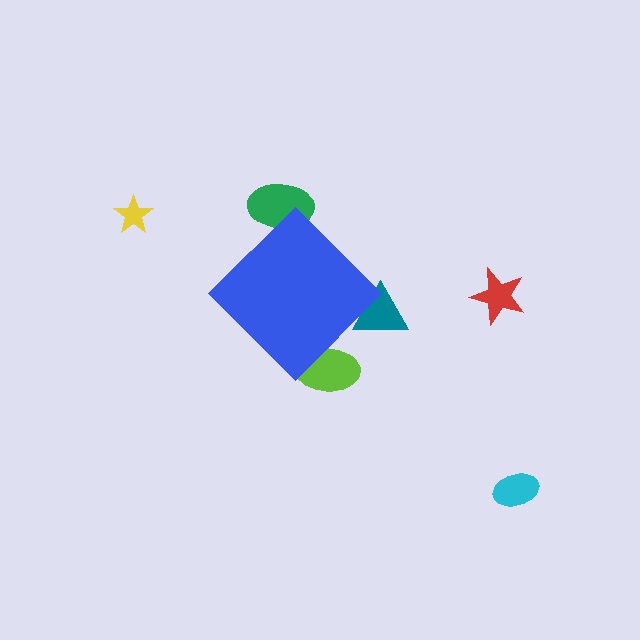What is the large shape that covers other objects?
A blue diamond.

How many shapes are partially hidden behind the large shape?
3 shapes are partially hidden.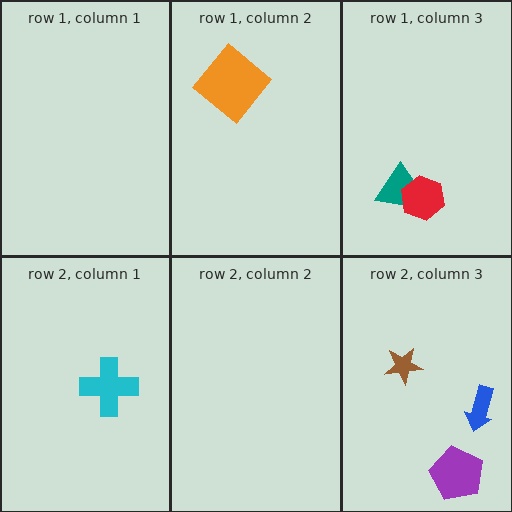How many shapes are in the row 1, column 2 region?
1.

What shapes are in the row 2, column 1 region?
The cyan cross.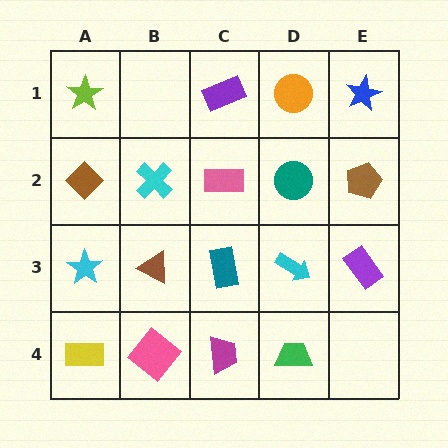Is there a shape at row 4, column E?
No, that cell is empty.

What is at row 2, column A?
A brown diamond.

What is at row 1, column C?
A purple rectangle.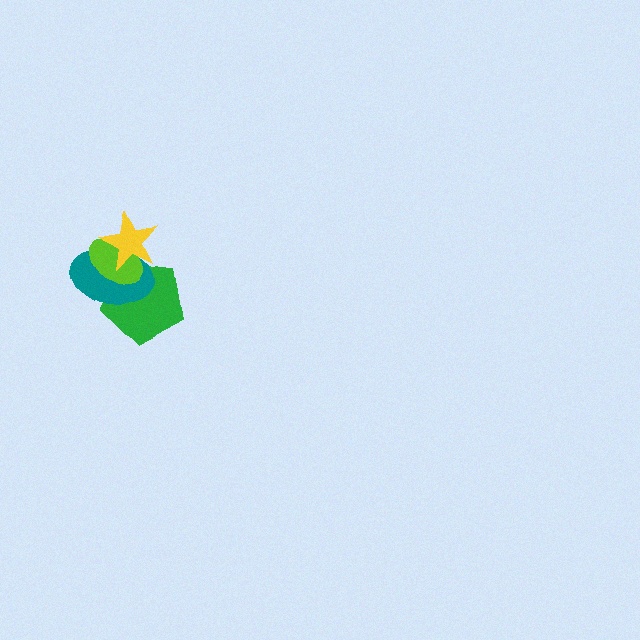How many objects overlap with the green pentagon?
3 objects overlap with the green pentagon.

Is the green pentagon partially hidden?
Yes, it is partially covered by another shape.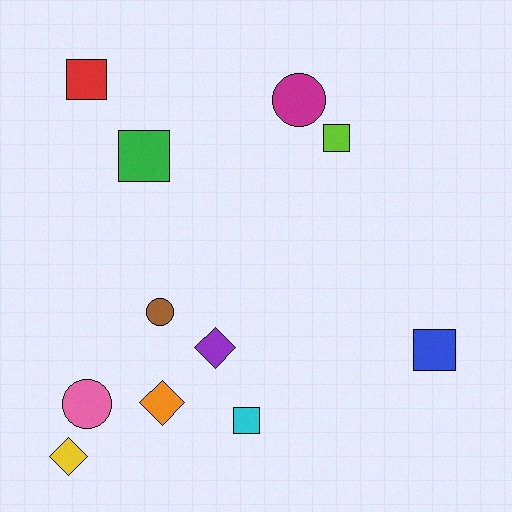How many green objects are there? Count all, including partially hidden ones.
There is 1 green object.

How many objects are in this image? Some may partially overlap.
There are 11 objects.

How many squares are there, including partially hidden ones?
There are 5 squares.